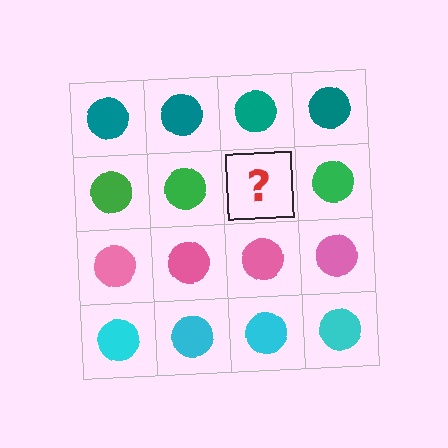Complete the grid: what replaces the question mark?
The question mark should be replaced with a green circle.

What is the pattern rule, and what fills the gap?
The rule is that each row has a consistent color. The gap should be filled with a green circle.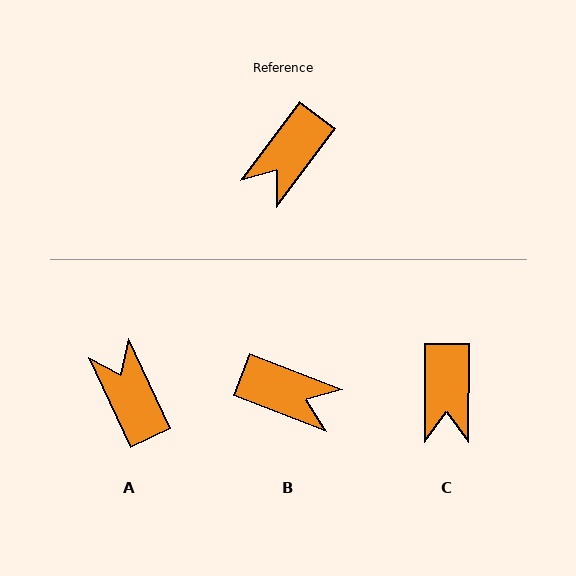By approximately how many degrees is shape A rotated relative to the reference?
Approximately 118 degrees clockwise.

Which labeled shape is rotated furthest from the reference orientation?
A, about 118 degrees away.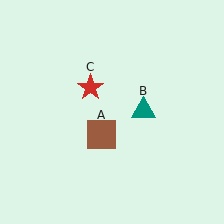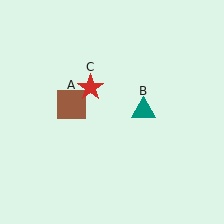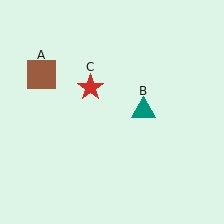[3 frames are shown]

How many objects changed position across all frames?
1 object changed position: brown square (object A).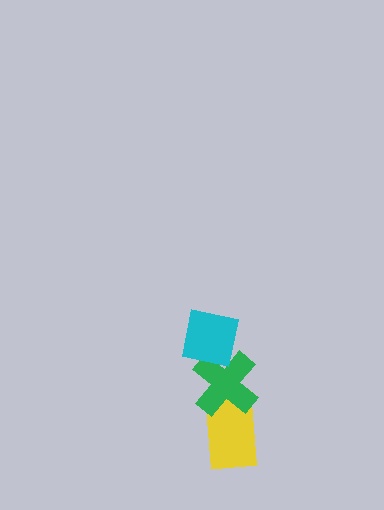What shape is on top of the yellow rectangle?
The green cross is on top of the yellow rectangle.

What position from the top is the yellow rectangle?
The yellow rectangle is 3rd from the top.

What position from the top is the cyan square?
The cyan square is 1st from the top.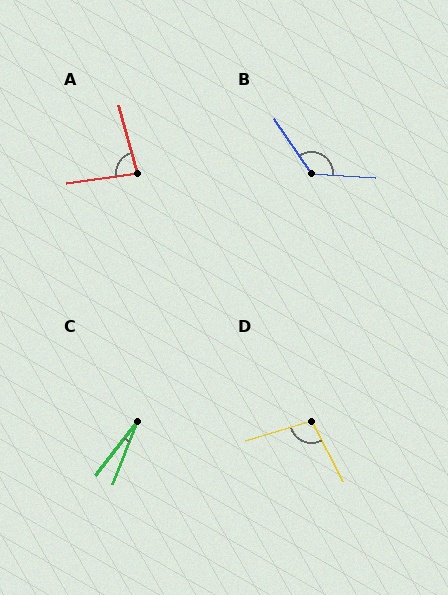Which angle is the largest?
B, at approximately 127 degrees.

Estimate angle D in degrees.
Approximately 100 degrees.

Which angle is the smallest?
C, at approximately 16 degrees.